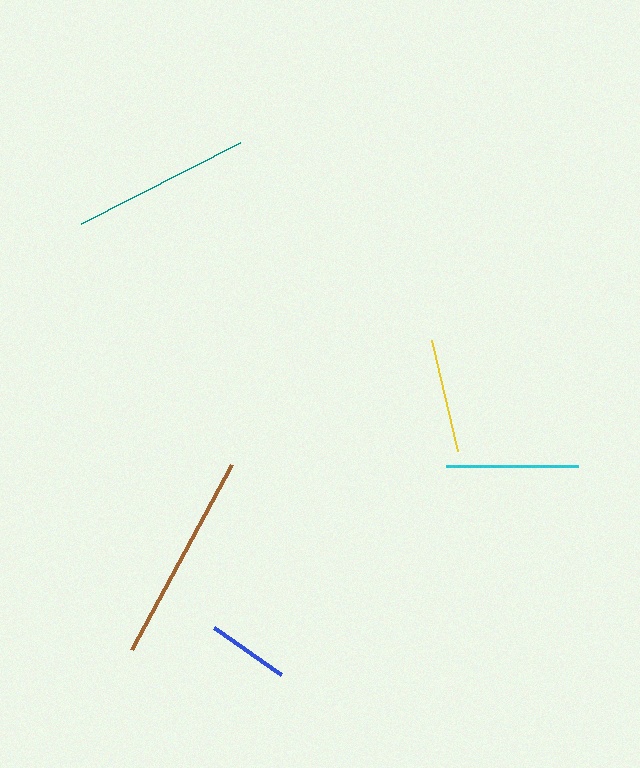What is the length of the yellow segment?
The yellow segment is approximately 114 pixels long.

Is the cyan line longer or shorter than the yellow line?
The cyan line is longer than the yellow line.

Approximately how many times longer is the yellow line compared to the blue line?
The yellow line is approximately 1.4 times the length of the blue line.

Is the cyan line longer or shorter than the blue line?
The cyan line is longer than the blue line.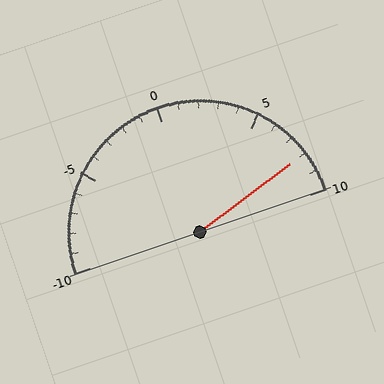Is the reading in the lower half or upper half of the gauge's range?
The reading is in the upper half of the range (-10 to 10).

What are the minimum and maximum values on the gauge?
The gauge ranges from -10 to 10.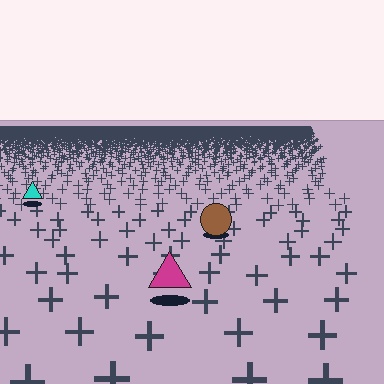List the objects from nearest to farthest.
From nearest to farthest: the magenta triangle, the brown circle, the cyan triangle.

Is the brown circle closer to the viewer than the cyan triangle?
Yes. The brown circle is closer — you can tell from the texture gradient: the ground texture is coarser near it.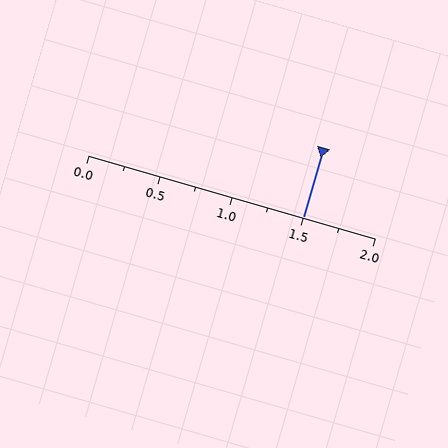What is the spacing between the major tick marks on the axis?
The major ticks are spaced 0.5 apart.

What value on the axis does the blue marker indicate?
The marker indicates approximately 1.5.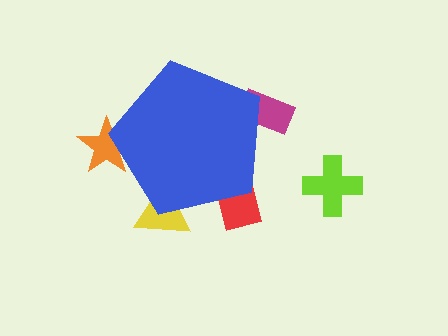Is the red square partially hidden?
Yes, the red square is partially hidden behind the blue pentagon.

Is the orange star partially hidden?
Yes, the orange star is partially hidden behind the blue pentagon.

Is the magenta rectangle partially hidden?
Yes, the magenta rectangle is partially hidden behind the blue pentagon.